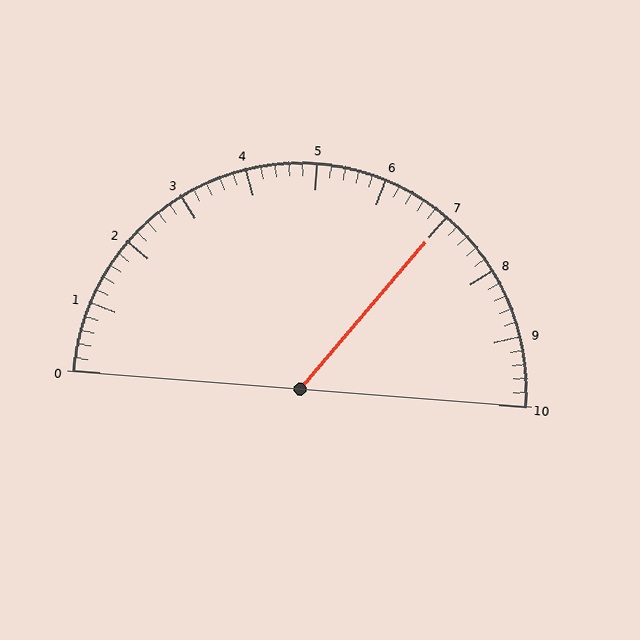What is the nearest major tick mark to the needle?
The nearest major tick mark is 7.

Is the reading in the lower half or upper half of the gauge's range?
The reading is in the upper half of the range (0 to 10).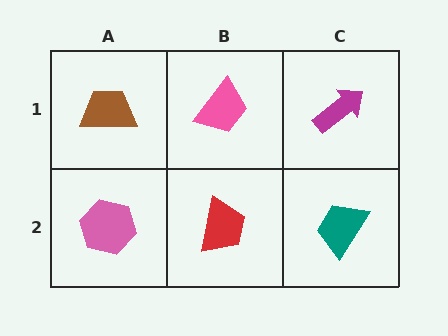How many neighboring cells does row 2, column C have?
2.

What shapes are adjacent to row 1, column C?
A teal trapezoid (row 2, column C), a pink trapezoid (row 1, column B).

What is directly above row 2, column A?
A brown trapezoid.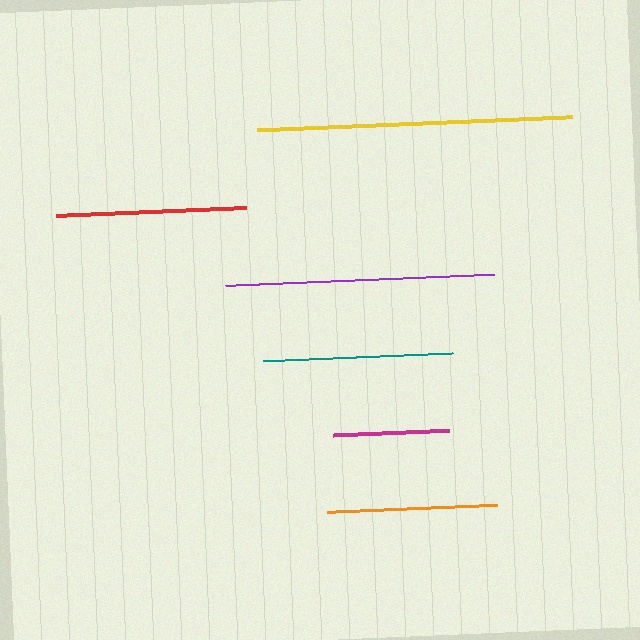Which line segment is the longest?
The yellow line is the longest at approximately 315 pixels.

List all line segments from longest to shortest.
From longest to shortest: yellow, purple, red, teal, orange, magenta.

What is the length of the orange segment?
The orange segment is approximately 170 pixels long.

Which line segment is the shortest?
The magenta line is the shortest at approximately 116 pixels.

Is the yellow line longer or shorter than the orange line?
The yellow line is longer than the orange line.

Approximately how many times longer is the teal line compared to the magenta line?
The teal line is approximately 1.6 times the length of the magenta line.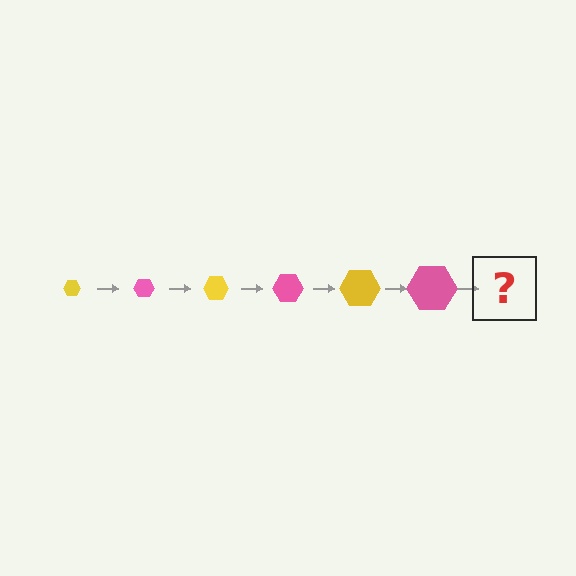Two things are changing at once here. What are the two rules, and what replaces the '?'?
The two rules are that the hexagon grows larger each step and the color cycles through yellow and pink. The '?' should be a yellow hexagon, larger than the previous one.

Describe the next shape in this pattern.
It should be a yellow hexagon, larger than the previous one.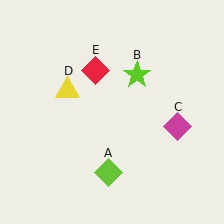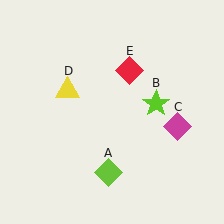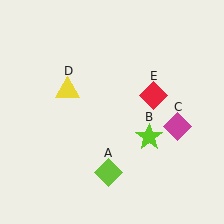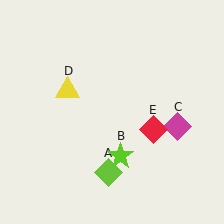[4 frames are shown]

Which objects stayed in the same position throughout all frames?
Lime diamond (object A) and magenta diamond (object C) and yellow triangle (object D) remained stationary.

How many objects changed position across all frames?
2 objects changed position: lime star (object B), red diamond (object E).